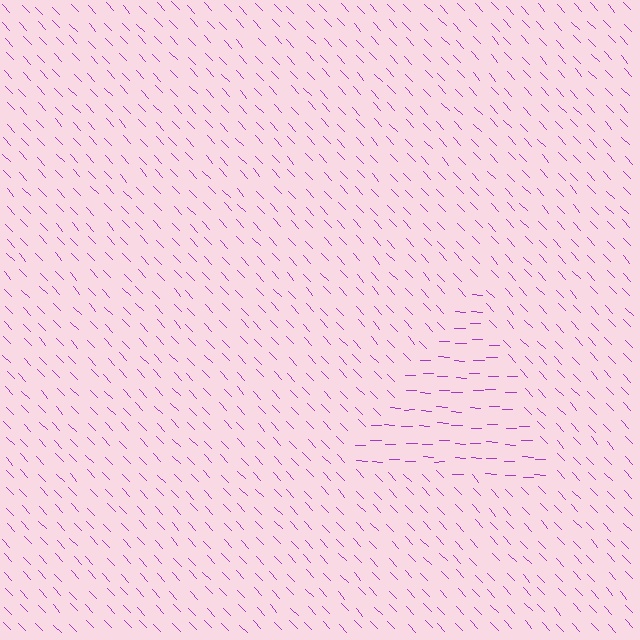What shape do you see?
I see a triangle.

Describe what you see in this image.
The image is filled with small purple line segments. A triangle region in the image has lines oriented differently from the surrounding lines, creating a visible texture boundary.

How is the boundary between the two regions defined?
The boundary is defined purely by a change in line orientation (approximately 45 degrees difference). All lines are the same color and thickness.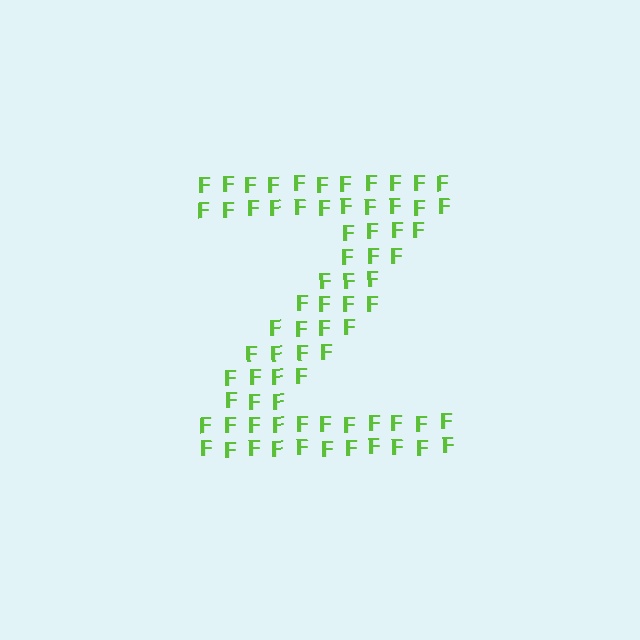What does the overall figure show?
The overall figure shows the letter Z.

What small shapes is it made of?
It is made of small letter F's.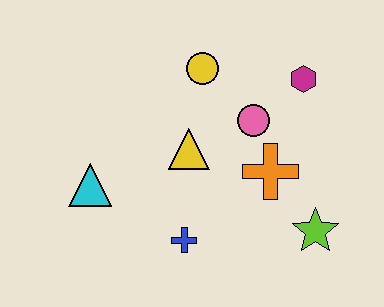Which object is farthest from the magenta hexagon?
The cyan triangle is farthest from the magenta hexagon.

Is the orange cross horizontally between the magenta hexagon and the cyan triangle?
Yes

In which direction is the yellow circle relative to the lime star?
The yellow circle is above the lime star.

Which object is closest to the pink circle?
The orange cross is closest to the pink circle.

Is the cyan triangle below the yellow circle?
Yes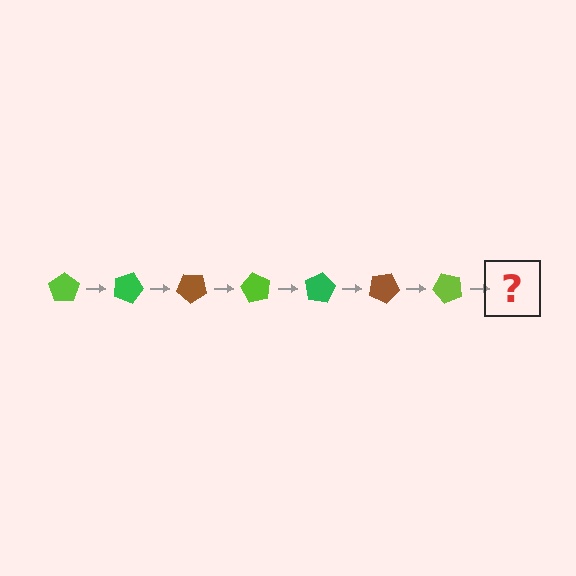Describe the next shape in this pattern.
It should be a green pentagon, rotated 140 degrees from the start.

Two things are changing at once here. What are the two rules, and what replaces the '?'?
The two rules are that it rotates 20 degrees each step and the color cycles through lime, green, and brown. The '?' should be a green pentagon, rotated 140 degrees from the start.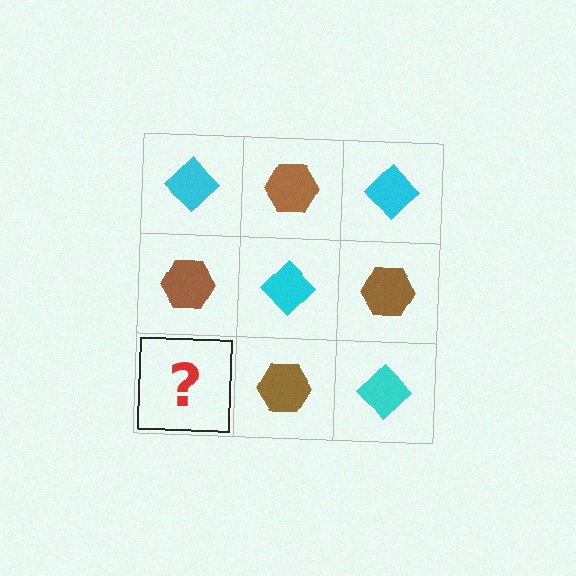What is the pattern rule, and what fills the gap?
The rule is that it alternates cyan diamond and brown hexagon in a checkerboard pattern. The gap should be filled with a cyan diamond.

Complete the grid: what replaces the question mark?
The question mark should be replaced with a cyan diamond.